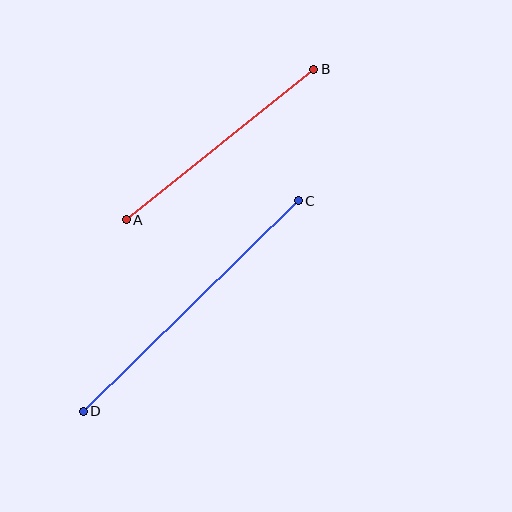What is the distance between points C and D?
The distance is approximately 301 pixels.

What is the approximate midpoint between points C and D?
The midpoint is at approximately (191, 306) pixels.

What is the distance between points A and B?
The distance is approximately 240 pixels.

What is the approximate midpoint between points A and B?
The midpoint is at approximately (220, 144) pixels.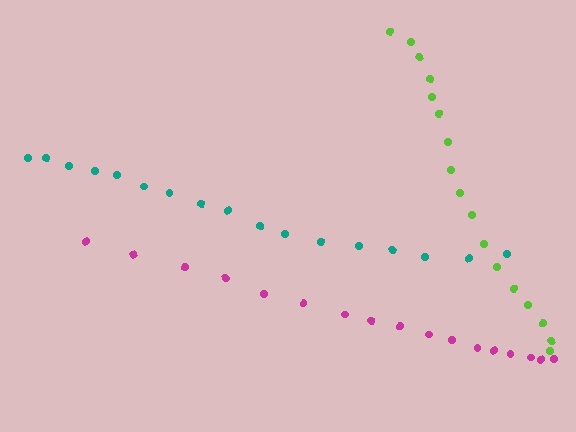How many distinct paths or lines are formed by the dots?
There are 3 distinct paths.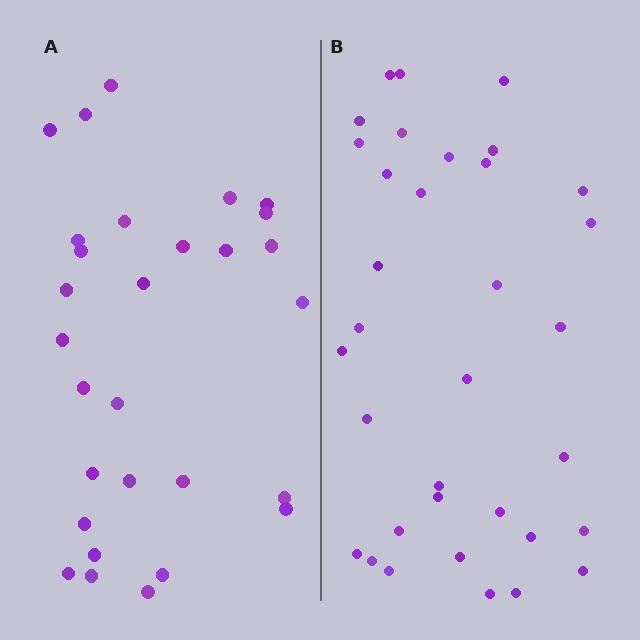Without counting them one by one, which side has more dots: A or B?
Region B (the right region) has more dots.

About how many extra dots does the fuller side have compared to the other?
Region B has about 5 more dots than region A.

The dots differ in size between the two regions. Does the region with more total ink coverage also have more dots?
No. Region A has more total ink coverage because its dots are larger, but region B actually contains more individual dots. Total area can be misleading — the number of items is what matters here.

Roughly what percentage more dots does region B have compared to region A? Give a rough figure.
About 15% more.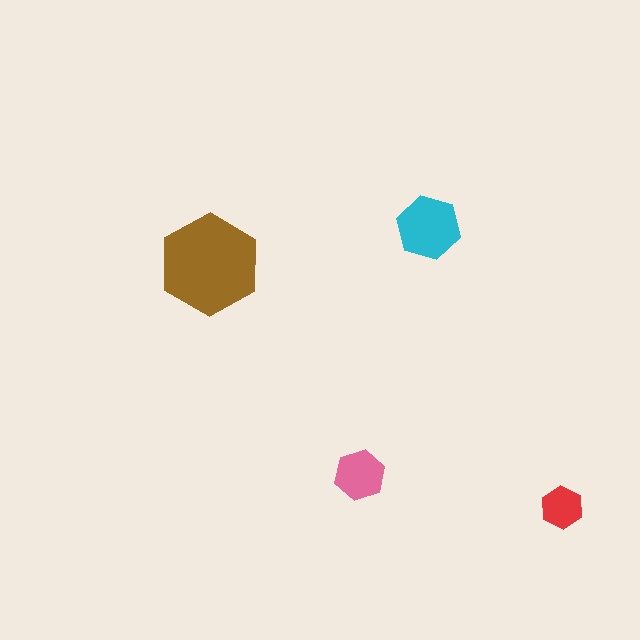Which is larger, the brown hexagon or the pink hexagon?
The brown one.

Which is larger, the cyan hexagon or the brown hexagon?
The brown one.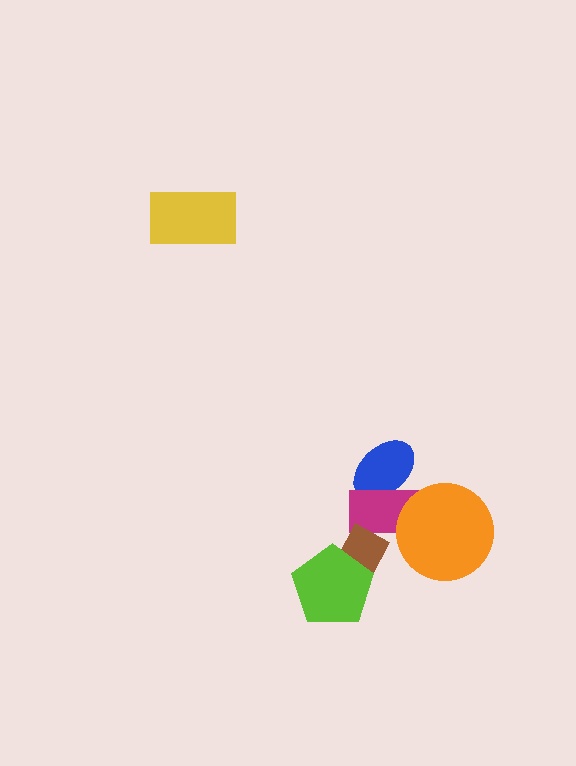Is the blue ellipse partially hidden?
Yes, it is partially covered by another shape.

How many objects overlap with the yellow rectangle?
0 objects overlap with the yellow rectangle.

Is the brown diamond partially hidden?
Yes, it is partially covered by another shape.